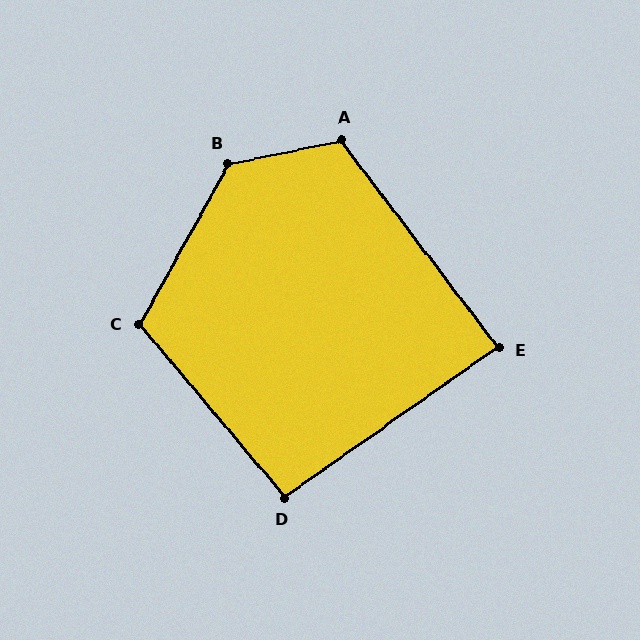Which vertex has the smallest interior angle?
E, at approximately 88 degrees.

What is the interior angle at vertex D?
Approximately 95 degrees (obtuse).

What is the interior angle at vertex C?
Approximately 111 degrees (obtuse).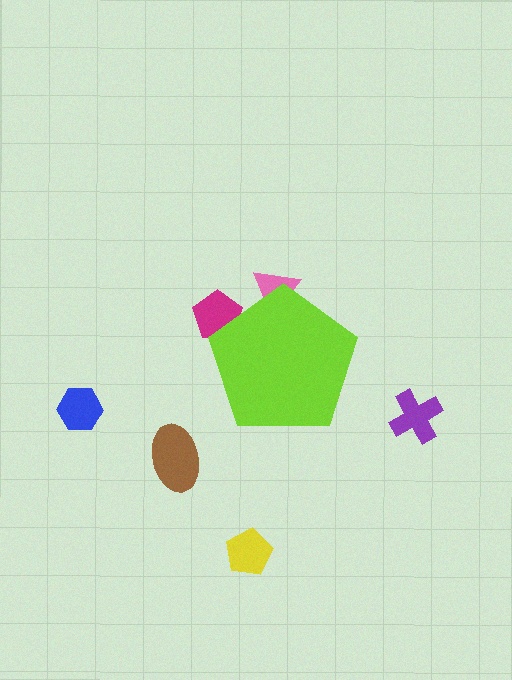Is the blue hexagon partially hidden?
No, the blue hexagon is fully visible.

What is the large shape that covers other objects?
A lime pentagon.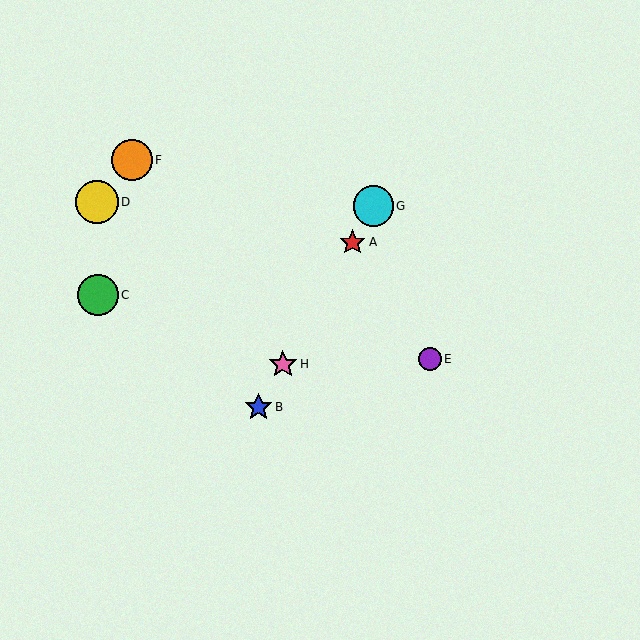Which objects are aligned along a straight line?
Objects A, B, G, H are aligned along a straight line.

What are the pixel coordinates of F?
Object F is at (132, 160).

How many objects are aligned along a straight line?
4 objects (A, B, G, H) are aligned along a straight line.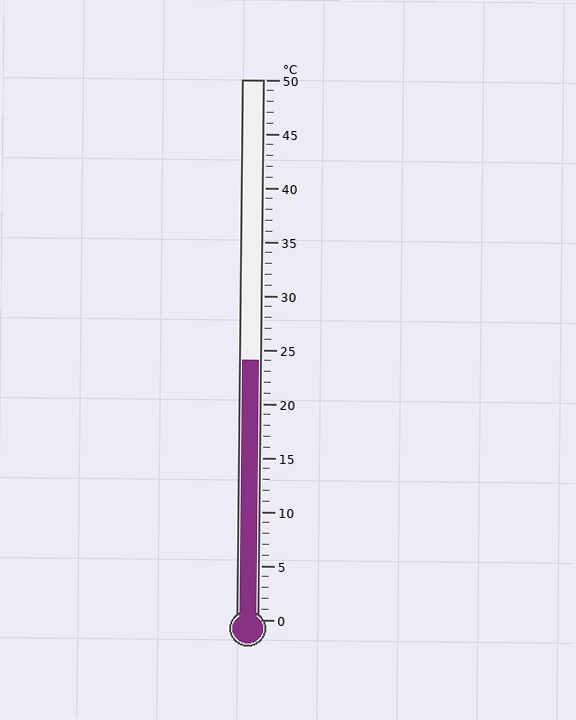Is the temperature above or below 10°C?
The temperature is above 10°C.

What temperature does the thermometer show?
The thermometer shows approximately 24°C.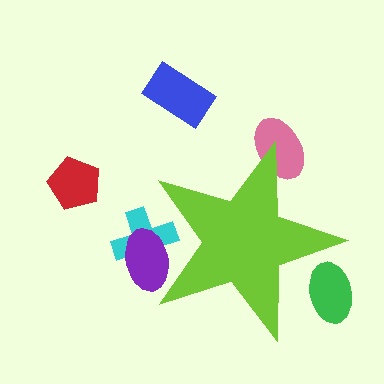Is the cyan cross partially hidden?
Yes, the cyan cross is partially hidden behind the lime star.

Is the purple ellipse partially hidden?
Yes, the purple ellipse is partially hidden behind the lime star.